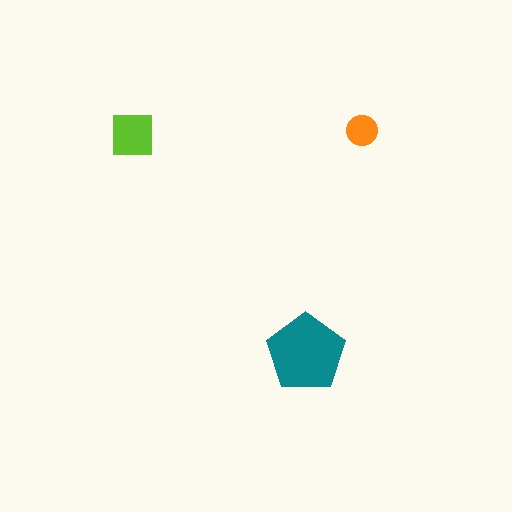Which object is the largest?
The teal pentagon.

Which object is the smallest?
The orange circle.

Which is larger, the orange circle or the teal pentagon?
The teal pentagon.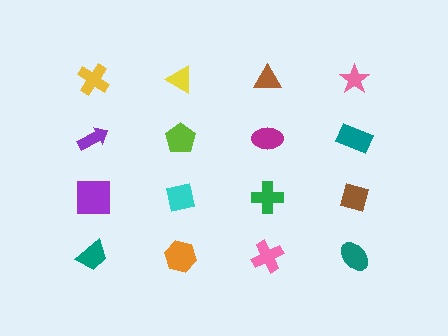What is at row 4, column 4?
A teal ellipse.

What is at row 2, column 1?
A purple arrow.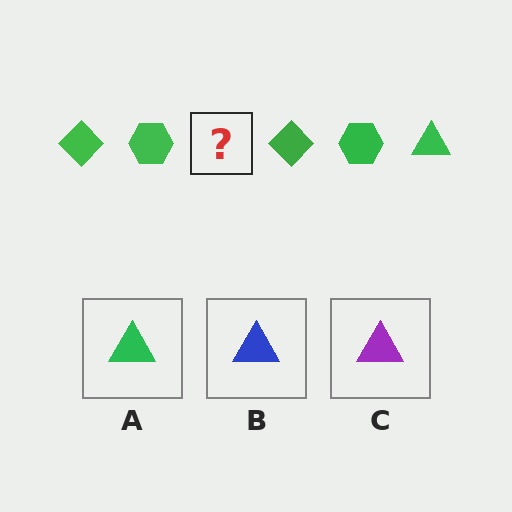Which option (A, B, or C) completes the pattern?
A.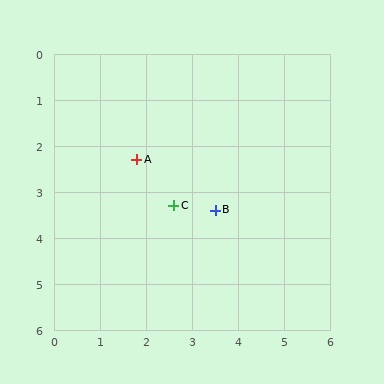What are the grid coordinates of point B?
Point B is at approximately (3.5, 3.4).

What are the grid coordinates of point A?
Point A is at approximately (1.8, 2.3).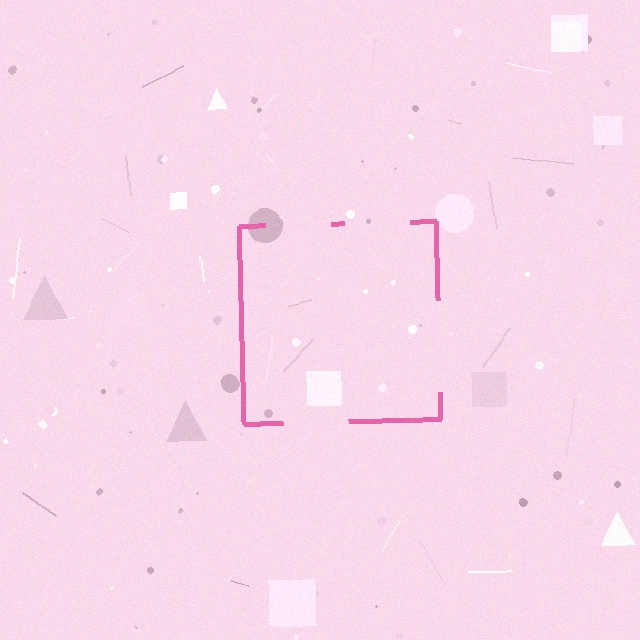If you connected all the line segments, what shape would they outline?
They would outline a square.